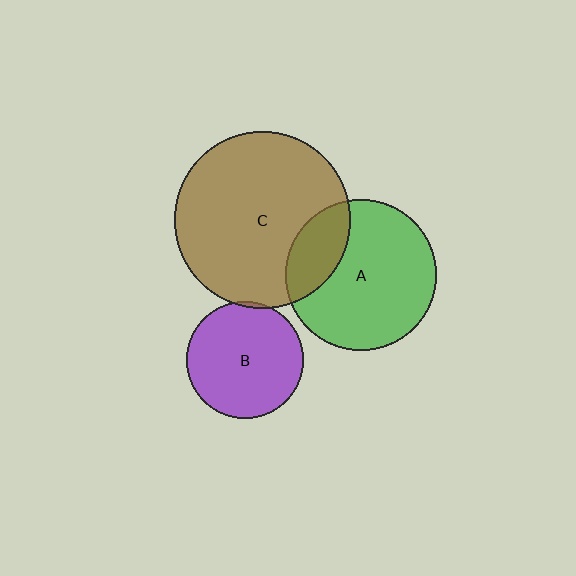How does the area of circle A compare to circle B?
Approximately 1.7 times.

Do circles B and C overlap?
Yes.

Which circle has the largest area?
Circle C (brown).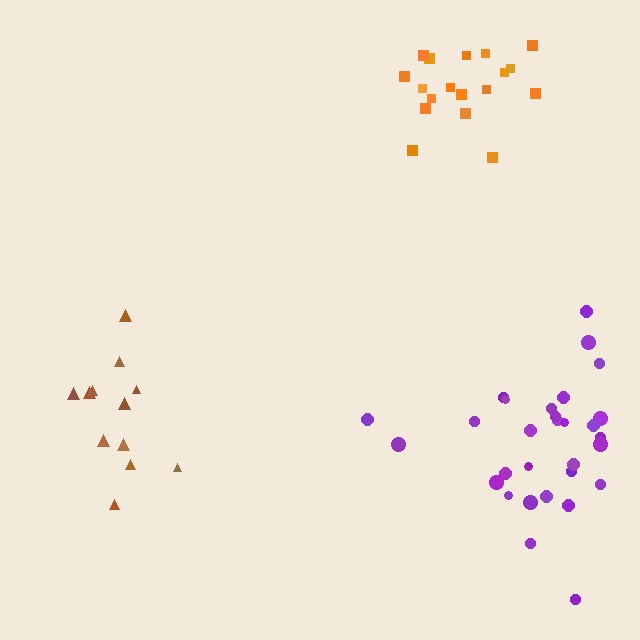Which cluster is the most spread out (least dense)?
Purple.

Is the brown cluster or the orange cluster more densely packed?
Orange.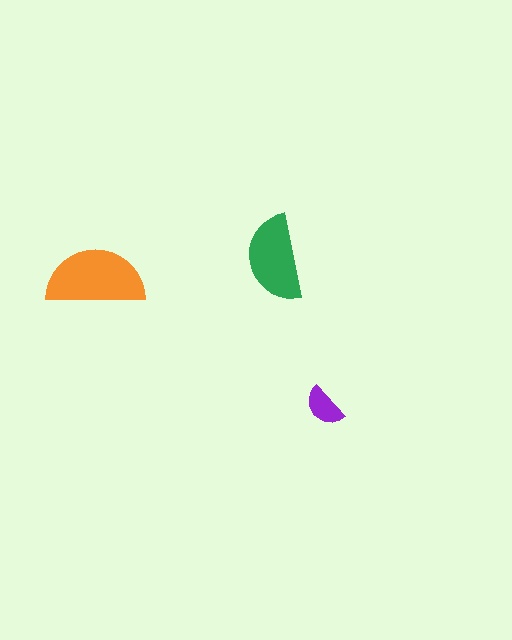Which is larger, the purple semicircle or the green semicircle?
The green one.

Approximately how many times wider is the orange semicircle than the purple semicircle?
About 2.5 times wider.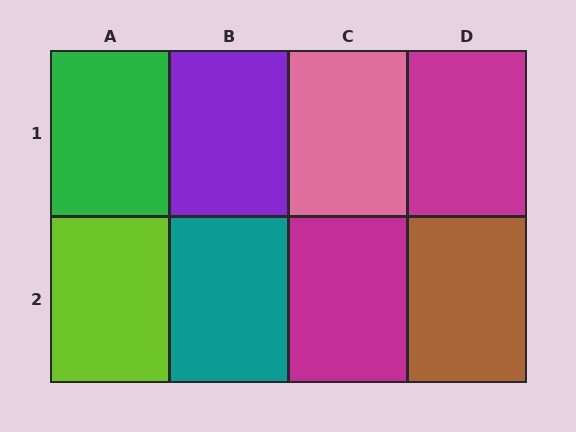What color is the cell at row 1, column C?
Pink.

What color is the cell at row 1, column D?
Magenta.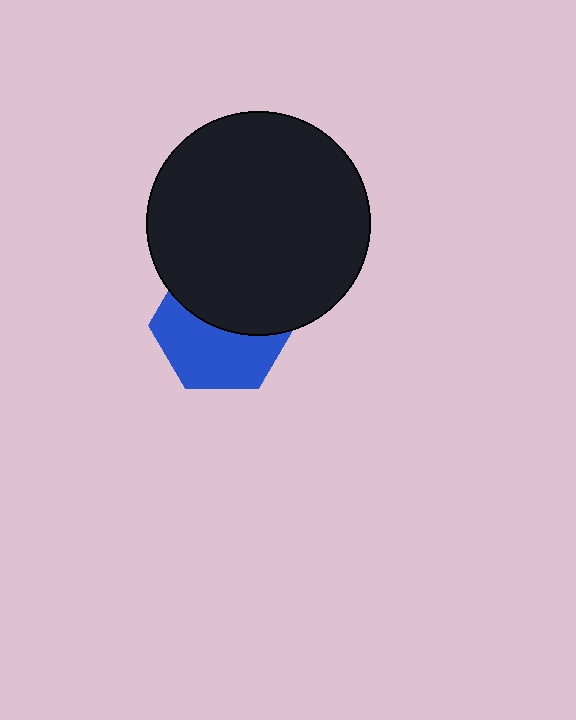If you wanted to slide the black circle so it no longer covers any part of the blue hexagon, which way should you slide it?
Slide it up — that is the most direct way to separate the two shapes.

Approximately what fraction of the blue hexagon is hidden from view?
Roughly 48% of the blue hexagon is hidden behind the black circle.